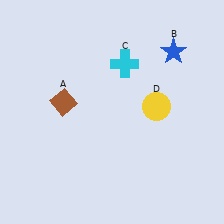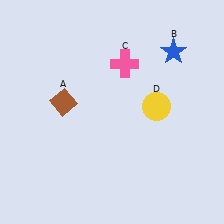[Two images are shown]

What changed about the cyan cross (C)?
In Image 1, C is cyan. In Image 2, it changed to pink.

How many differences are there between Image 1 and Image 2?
There is 1 difference between the two images.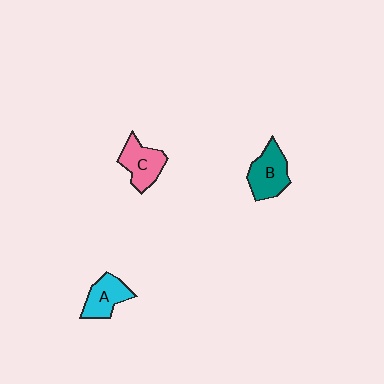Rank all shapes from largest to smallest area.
From largest to smallest: B (teal), C (pink), A (cyan).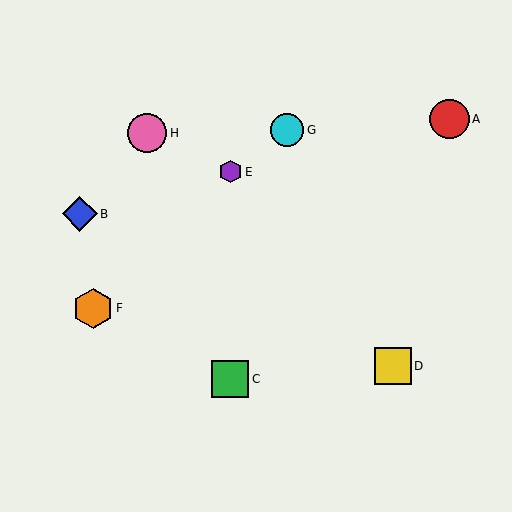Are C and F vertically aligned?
No, C is at x≈230 and F is at x≈93.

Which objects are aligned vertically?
Objects C, E are aligned vertically.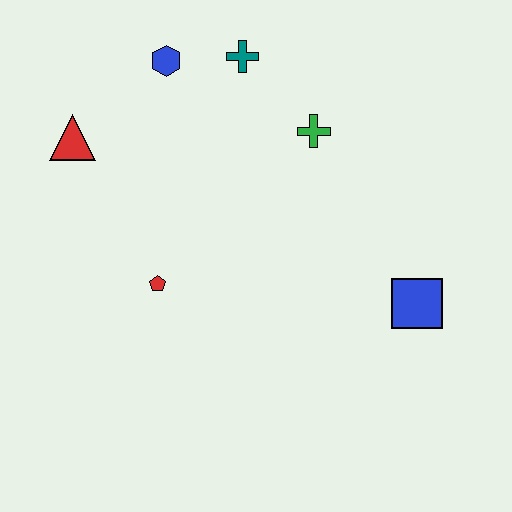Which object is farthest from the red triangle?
The blue square is farthest from the red triangle.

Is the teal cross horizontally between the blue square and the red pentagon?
Yes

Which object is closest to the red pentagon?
The red triangle is closest to the red pentagon.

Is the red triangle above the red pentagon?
Yes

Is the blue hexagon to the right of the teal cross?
No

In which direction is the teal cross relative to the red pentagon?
The teal cross is above the red pentagon.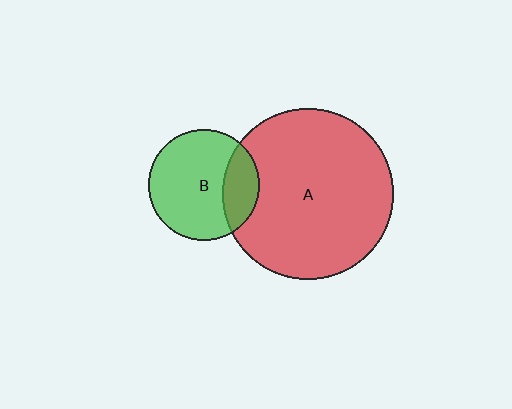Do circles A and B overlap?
Yes.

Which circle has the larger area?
Circle A (red).